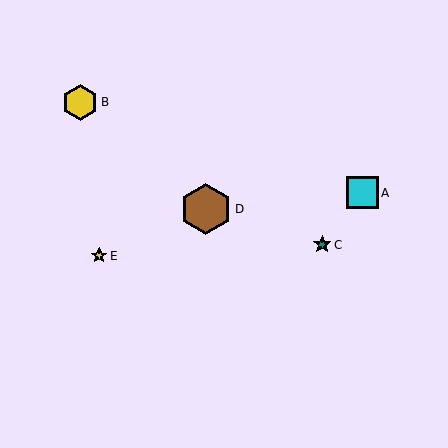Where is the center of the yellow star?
The center of the yellow star is at (99, 256).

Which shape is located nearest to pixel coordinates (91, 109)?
The yellow hexagon (labeled B) at (80, 102) is nearest to that location.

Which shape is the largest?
The brown hexagon (labeled D) is the largest.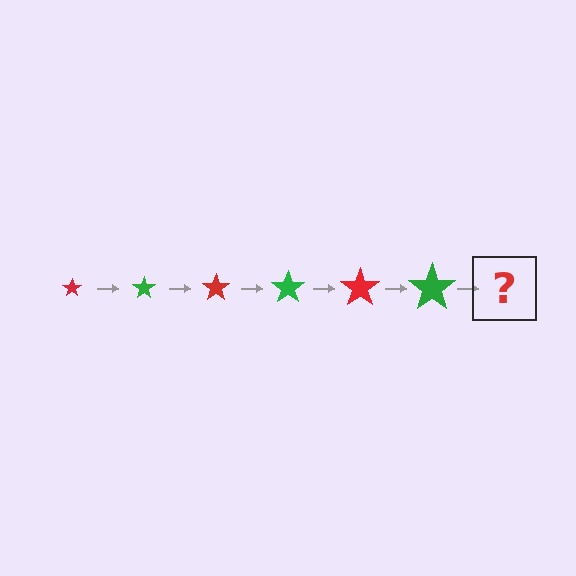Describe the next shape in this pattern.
It should be a red star, larger than the previous one.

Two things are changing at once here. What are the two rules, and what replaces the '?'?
The two rules are that the star grows larger each step and the color cycles through red and green. The '?' should be a red star, larger than the previous one.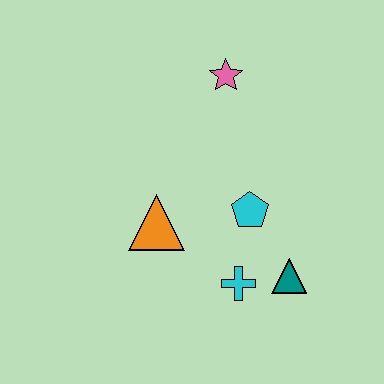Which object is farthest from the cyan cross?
The pink star is farthest from the cyan cross.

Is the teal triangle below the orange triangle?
Yes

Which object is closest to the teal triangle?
The cyan cross is closest to the teal triangle.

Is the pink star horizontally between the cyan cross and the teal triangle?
No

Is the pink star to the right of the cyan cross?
No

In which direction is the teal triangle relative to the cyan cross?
The teal triangle is to the right of the cyan cross.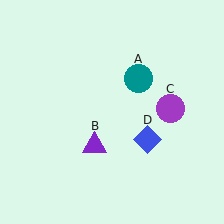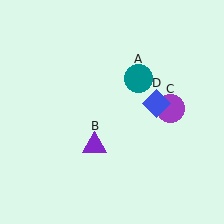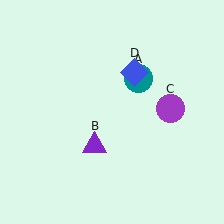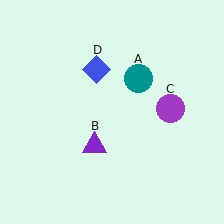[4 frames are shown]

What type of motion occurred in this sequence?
The blue diamond (object D) rotated counterclockwise around the center of the scene.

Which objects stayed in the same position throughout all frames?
Teal circle (object A) and purple triangle (object B) and purple circle (object C) remained stationary.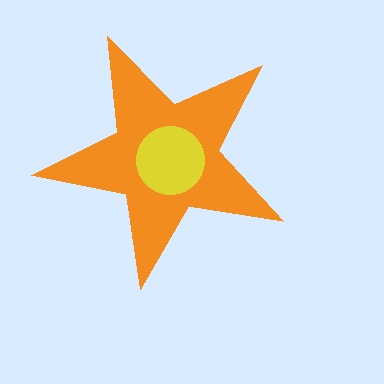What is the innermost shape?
The yellow circle.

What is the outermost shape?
The orange star.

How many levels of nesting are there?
2.